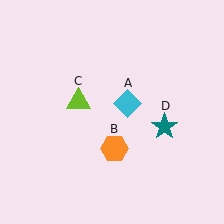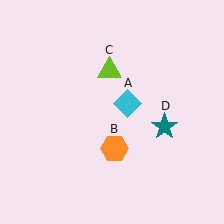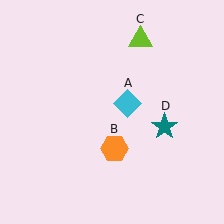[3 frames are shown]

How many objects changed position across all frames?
1 object changed position: lime triangle (object C).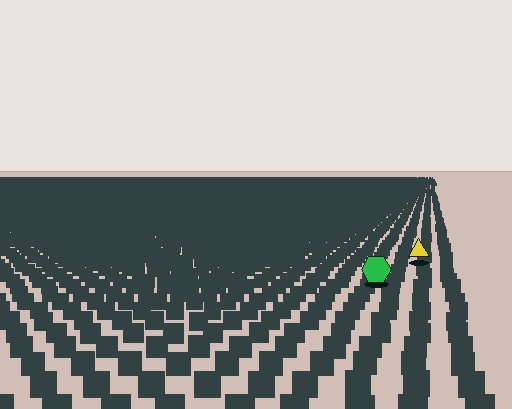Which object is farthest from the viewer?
The yellow triangle is farthest from the viewer. It appears smaller and the ground texture around it is denser.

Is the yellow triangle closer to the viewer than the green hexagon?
No. The green hexagon is closer — you can tell from the texture gradient: the ground texture is coarser near it.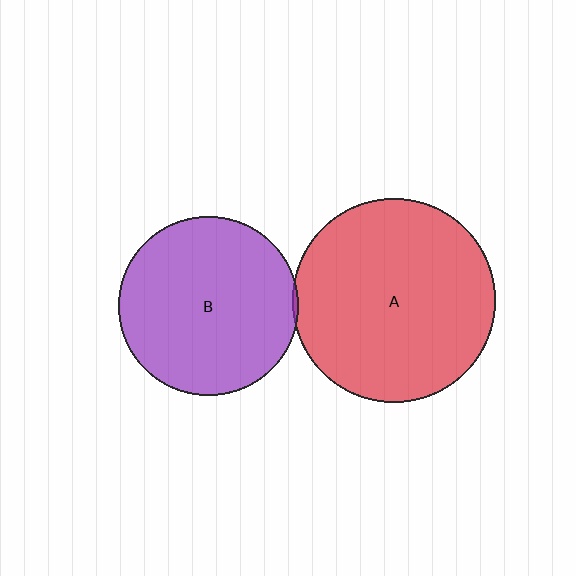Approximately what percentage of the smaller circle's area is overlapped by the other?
Approximately 5%.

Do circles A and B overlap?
Yes.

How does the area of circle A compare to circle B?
Approximately 1.3 times.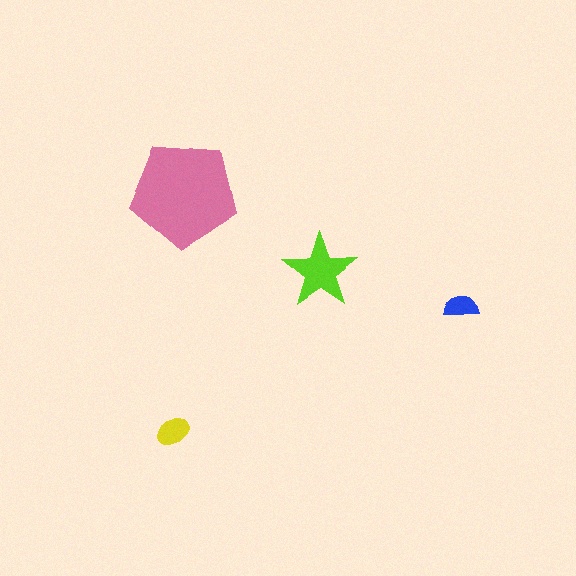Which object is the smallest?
The blue semicircle.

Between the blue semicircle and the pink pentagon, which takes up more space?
The pink pentagon.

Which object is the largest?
The pink pentagon.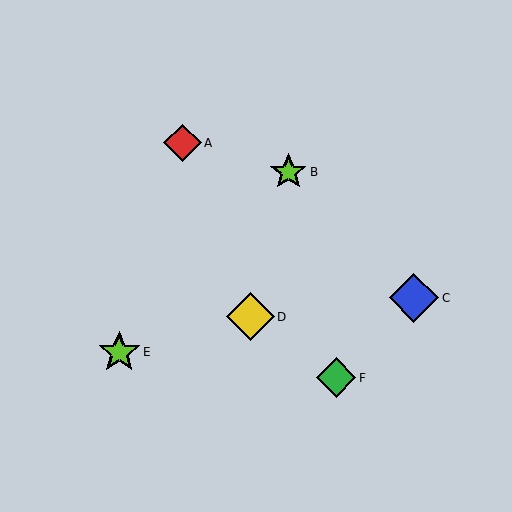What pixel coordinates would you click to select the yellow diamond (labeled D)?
Click at (250, 317) to select the yellow diamond D.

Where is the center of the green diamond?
The center of the green diamond is at (336, 378).